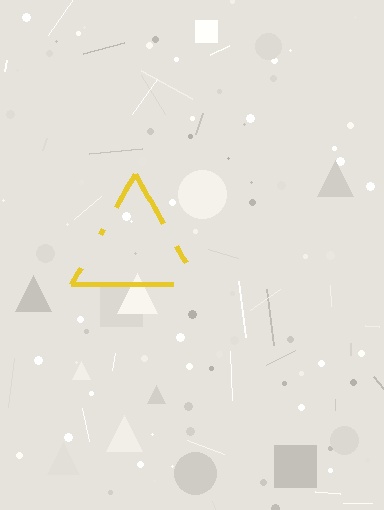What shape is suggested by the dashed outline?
The dashed outline suggests a triangle.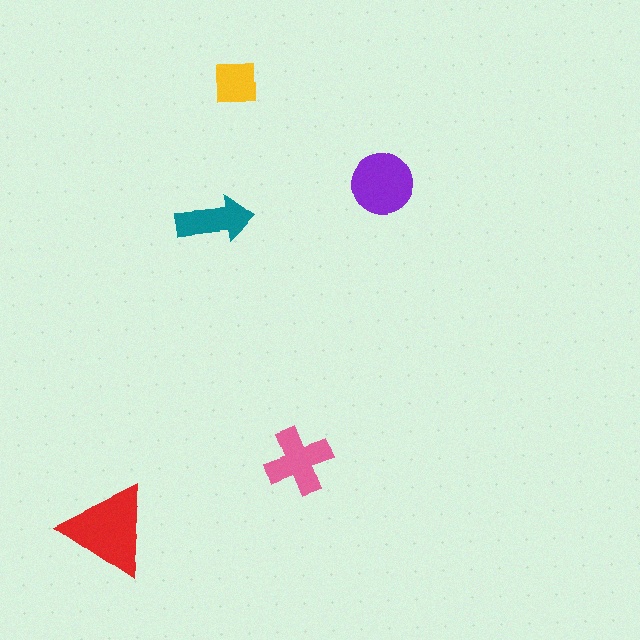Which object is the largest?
The red triangle.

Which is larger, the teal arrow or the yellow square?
The teal arrow.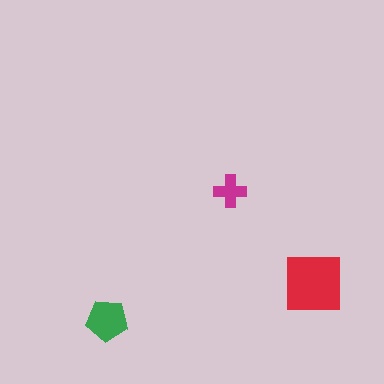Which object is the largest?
The red square.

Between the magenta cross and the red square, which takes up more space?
The red square.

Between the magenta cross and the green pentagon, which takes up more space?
The green pentagon.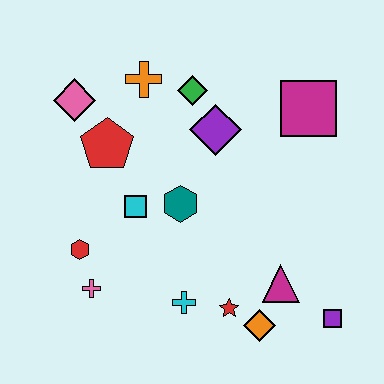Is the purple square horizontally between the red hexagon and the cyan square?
No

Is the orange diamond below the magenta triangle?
Yes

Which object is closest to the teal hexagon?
The cyan square is closest to the teal hexagon.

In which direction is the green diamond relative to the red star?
The green diamond is above the red star.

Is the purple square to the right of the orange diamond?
Yes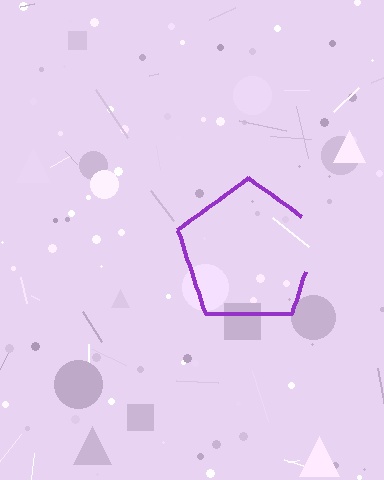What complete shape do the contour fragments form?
The contour fragments form a pentagon.